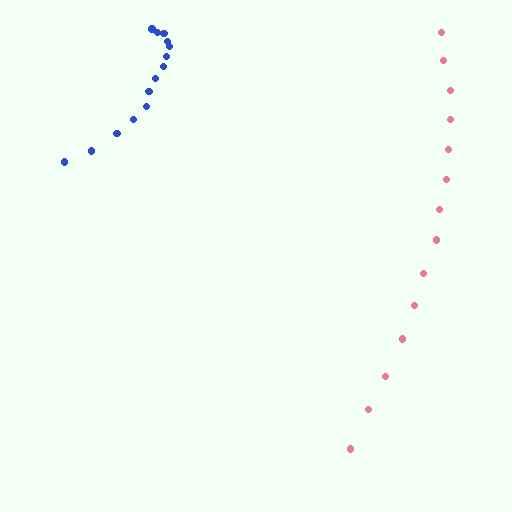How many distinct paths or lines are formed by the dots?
There are 2 distinct paths.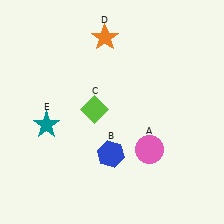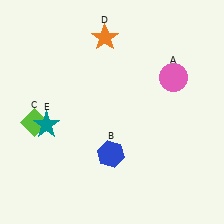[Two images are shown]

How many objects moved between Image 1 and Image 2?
2 objects moved between the two images.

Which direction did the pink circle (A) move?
The pink circle (A) moved up.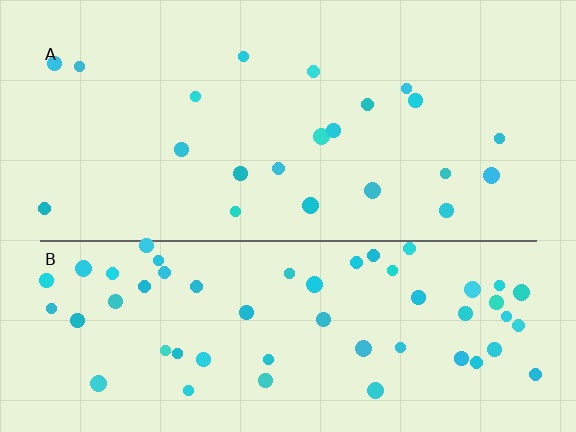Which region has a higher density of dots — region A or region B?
B (the bottom).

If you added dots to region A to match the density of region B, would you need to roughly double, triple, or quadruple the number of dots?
Approximately triple.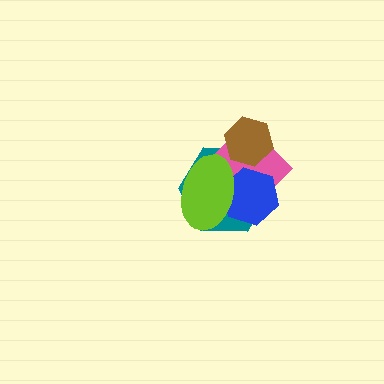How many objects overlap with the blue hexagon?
3 objects overlap with the blue hexagon.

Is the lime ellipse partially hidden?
No, no other shape covers it.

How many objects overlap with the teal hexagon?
4 objects overlap with the teal hexagon.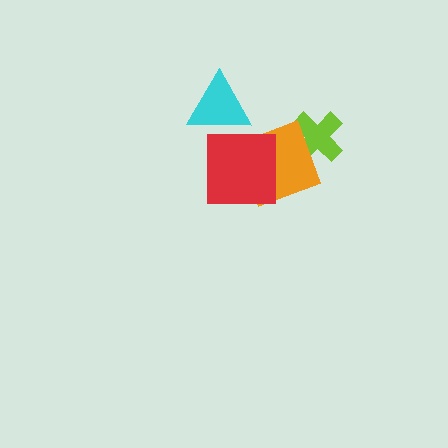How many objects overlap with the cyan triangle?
0 objects overlap with the cyan triangle.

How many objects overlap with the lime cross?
1 object overlaps with the lime cross.